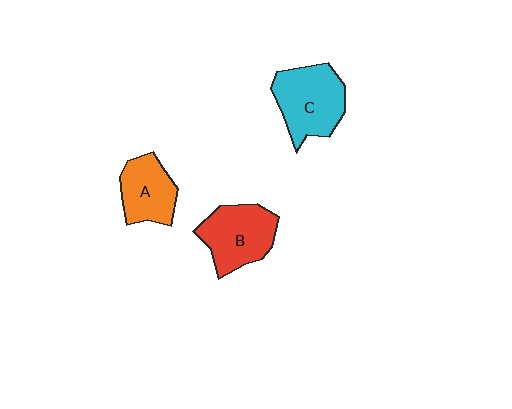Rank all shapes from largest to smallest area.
From largest to smallest: C (cyan), B (red), A (orange).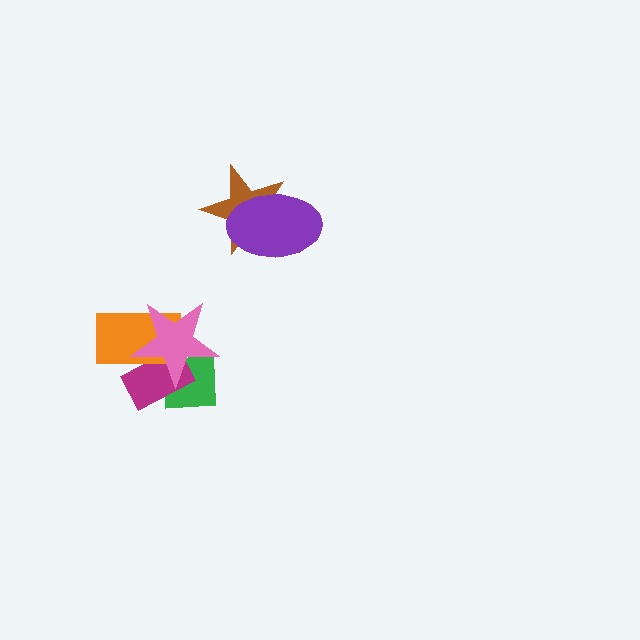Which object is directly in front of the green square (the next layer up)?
The magenta rectangle is directly in front of the green square.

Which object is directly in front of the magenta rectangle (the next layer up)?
The orange rectangle is directly in front of the magenta rectangle.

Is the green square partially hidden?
Yes, it is partially covered by another shape.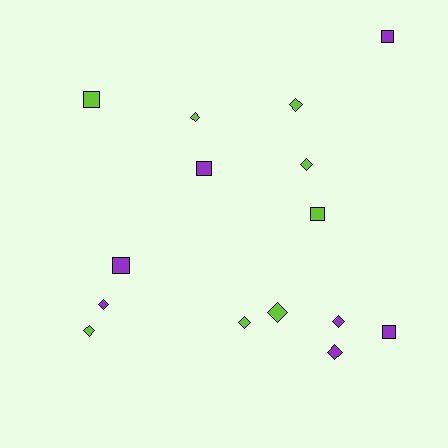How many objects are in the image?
There are 15 objects.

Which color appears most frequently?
Lime, with 8 objects.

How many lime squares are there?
There are 2 lime squares.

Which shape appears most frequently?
Diamond, with 9 objects.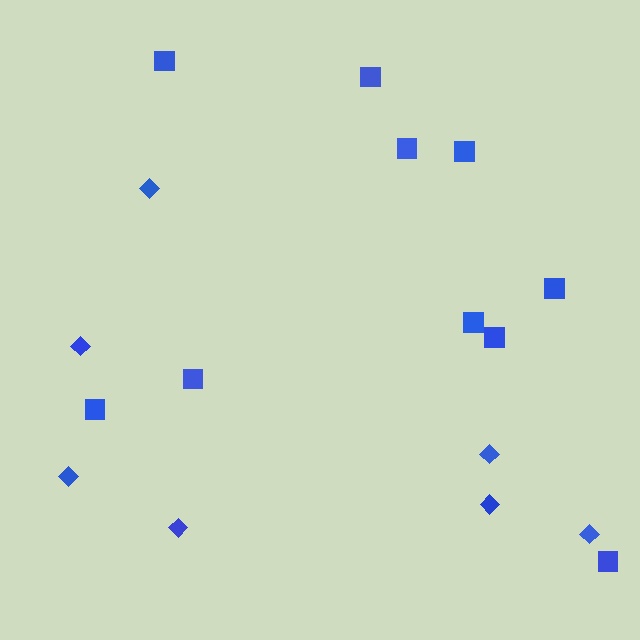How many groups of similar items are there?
There are 2 groups: one group of diamonds (7) and one group of squares (10).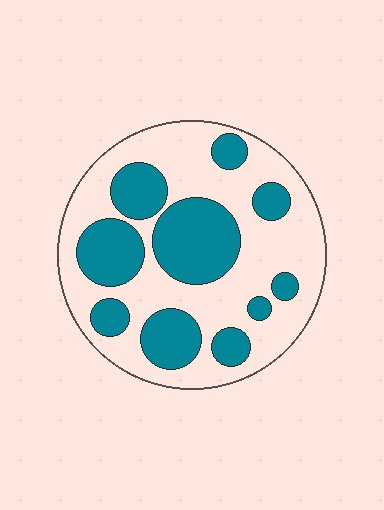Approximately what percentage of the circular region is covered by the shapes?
Approximately 35%.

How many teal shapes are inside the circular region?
10.